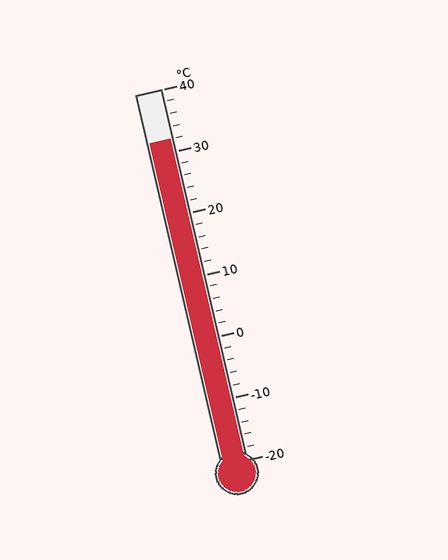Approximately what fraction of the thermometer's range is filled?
The thermometer is filled to approximately 85% of its range.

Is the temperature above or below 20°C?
The temperature is above 20°C.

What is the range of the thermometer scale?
The thermometer scale ranges from -20°C to 40°C.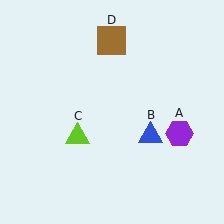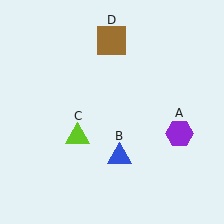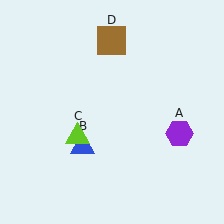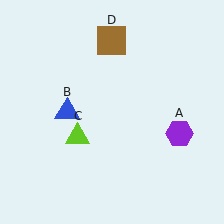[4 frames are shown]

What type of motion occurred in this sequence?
The blue triangle (object B) rotated clockwise around the center of the scene.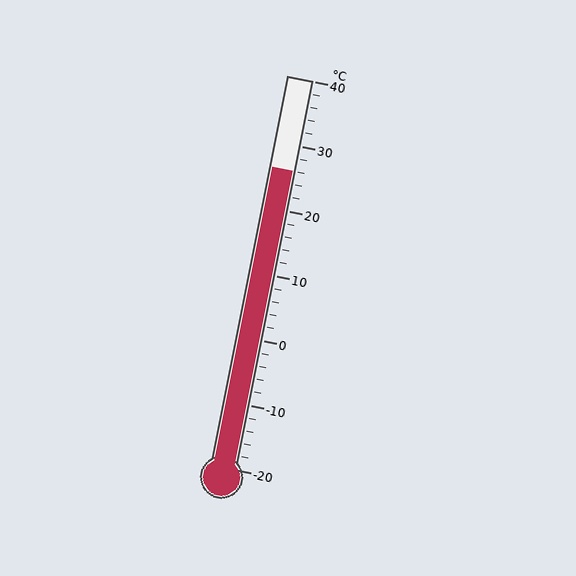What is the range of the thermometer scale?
The thermometer scale ranges from -20°C to 40°C.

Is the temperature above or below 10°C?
The temperature is above 10°C.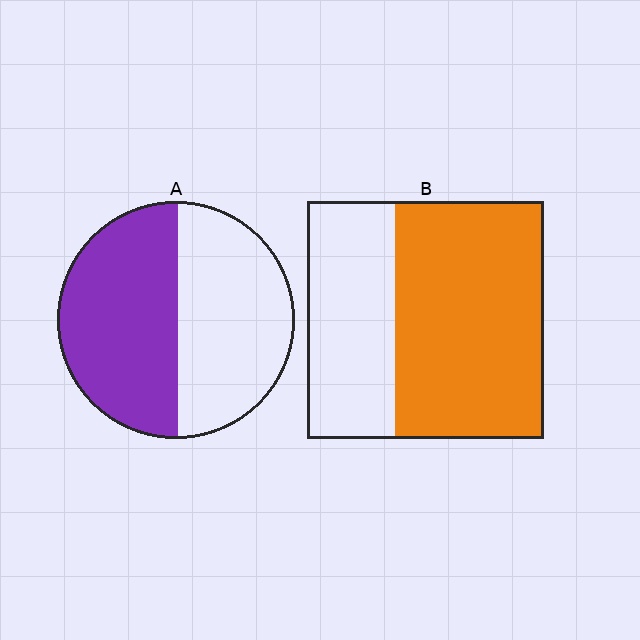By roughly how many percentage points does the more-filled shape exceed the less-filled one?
By roughly 10 percentage points (B over A).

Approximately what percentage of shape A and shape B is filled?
A is approximately 50% and B is approximately 65%.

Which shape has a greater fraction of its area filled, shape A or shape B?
Shape B.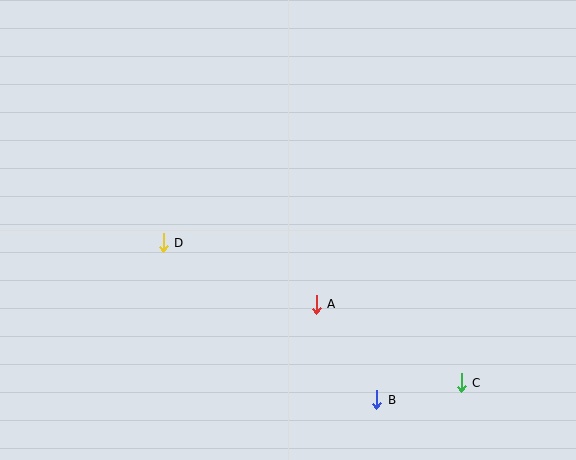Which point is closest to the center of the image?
Point A at (316, 304) is closest to the center.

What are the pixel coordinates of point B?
Point B is at (377, 400).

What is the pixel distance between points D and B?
The distance between D and B is 265 pixels.